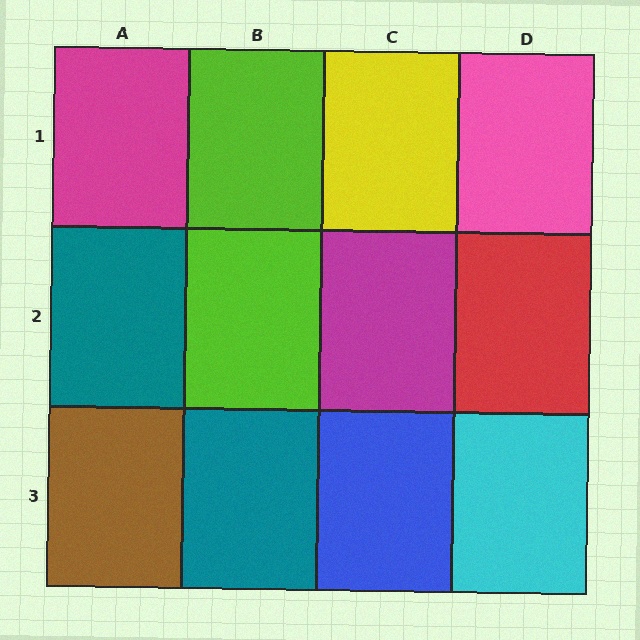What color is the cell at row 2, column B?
Lime.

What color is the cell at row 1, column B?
Lime.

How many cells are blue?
1 cell is blue.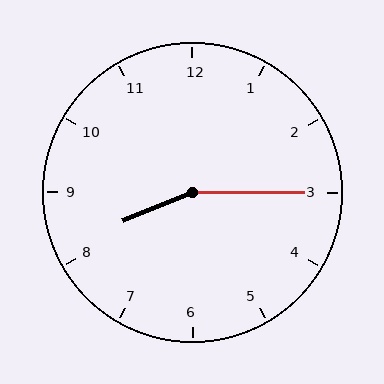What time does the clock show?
8:15.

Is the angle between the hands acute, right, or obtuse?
It is obtuse.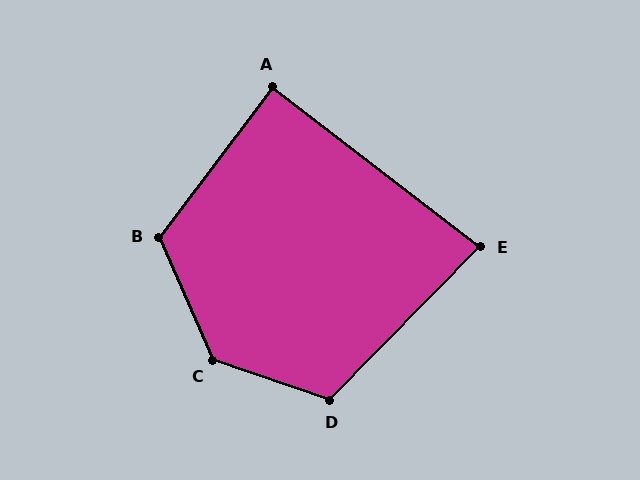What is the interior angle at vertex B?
Approximately 119 degrees (obtuse).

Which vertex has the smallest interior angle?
E, at approximately 83 degrees.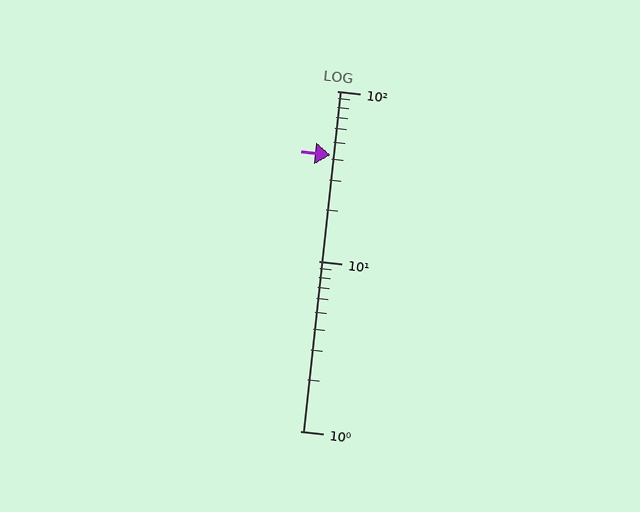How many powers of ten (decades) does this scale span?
The scale spans 2 decades, from 1 to 100.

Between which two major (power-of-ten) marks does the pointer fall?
The pointer is between 10 and 100.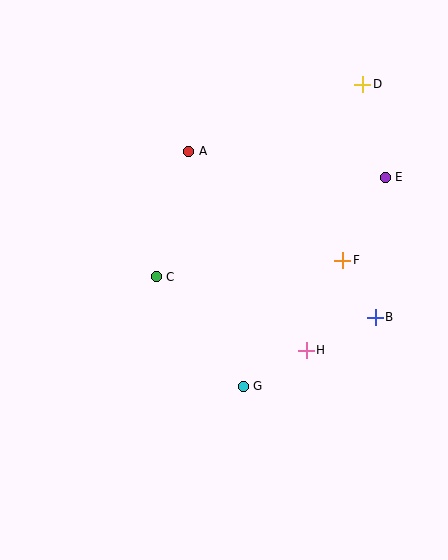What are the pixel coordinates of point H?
Point H is at (306, 350).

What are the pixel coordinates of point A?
Point A is at (189, 151).